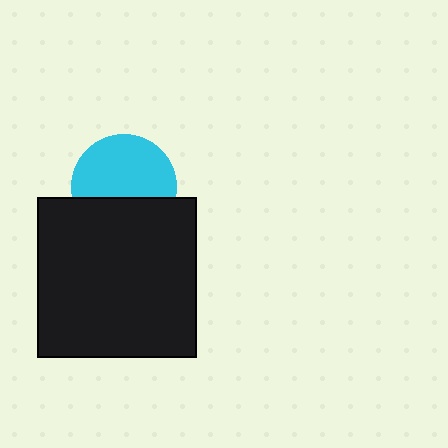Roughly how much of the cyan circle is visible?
About half of it is visible (roughly 63%).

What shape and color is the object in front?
The object in front is a black square.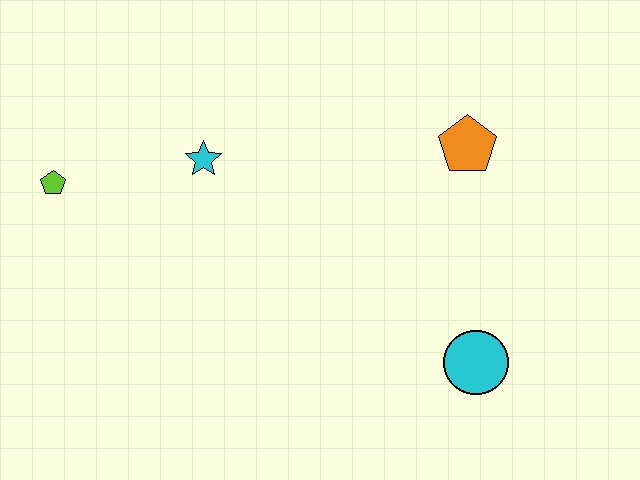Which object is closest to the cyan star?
The lime pentagon is closest to the cyan star.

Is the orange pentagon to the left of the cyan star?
No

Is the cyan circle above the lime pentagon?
No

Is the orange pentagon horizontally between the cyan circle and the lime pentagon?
Yes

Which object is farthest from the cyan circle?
The lime pentagon is farthest from the cyan circle.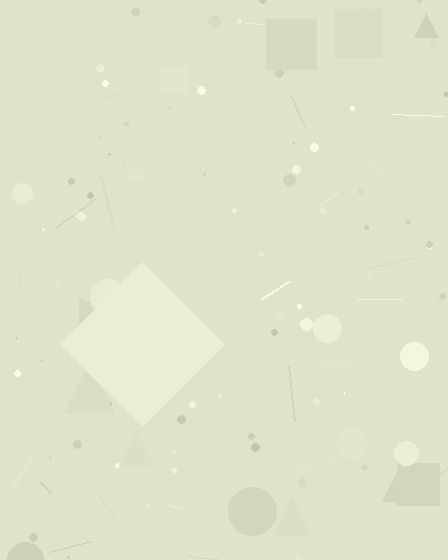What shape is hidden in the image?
A diamond is hidden in the image.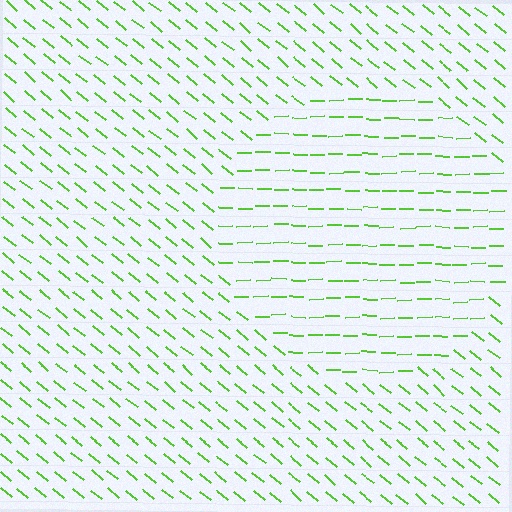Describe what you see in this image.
The image is filled with small lime line segments. A circle region in the image has lines oriented differently from the surrounding lines, creating a visible texture boundary.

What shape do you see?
I see a circle.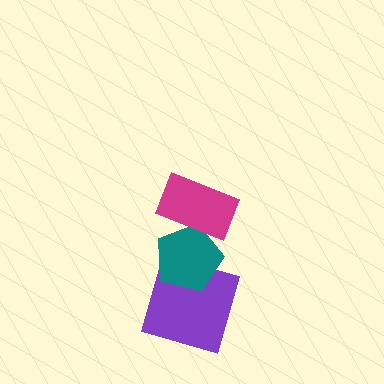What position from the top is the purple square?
The purple square is 3rd from the top.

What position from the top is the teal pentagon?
The teal pentagon is 2nd from the top.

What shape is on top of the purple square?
The teal pentagon is on top of the purple square.